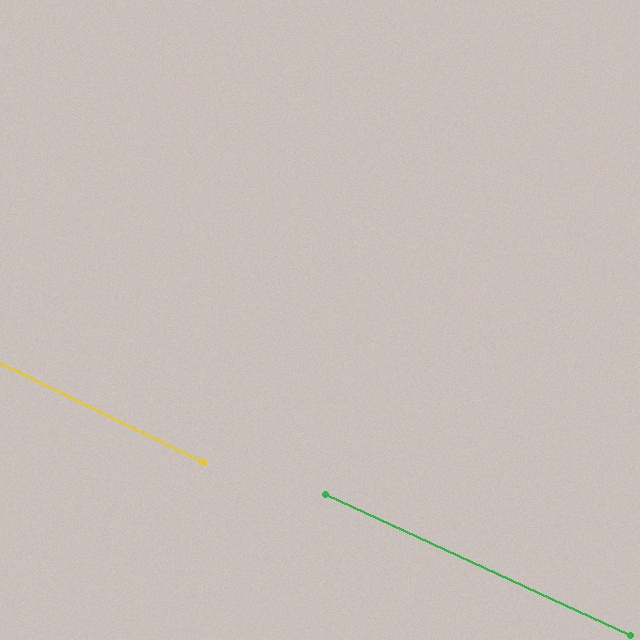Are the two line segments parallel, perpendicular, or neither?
Parallel — their directions differ by only 1.0°.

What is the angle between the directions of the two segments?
Approximately 1 degree.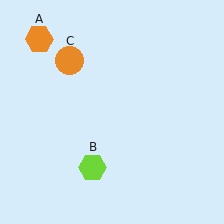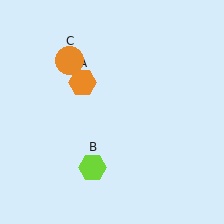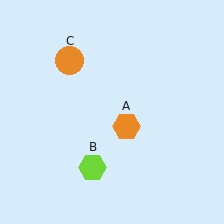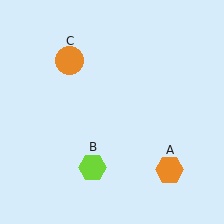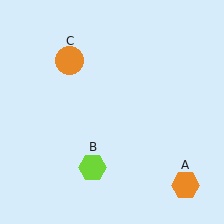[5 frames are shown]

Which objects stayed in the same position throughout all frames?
Lime hexagon (object B) and orange circle (object C) remained stationary.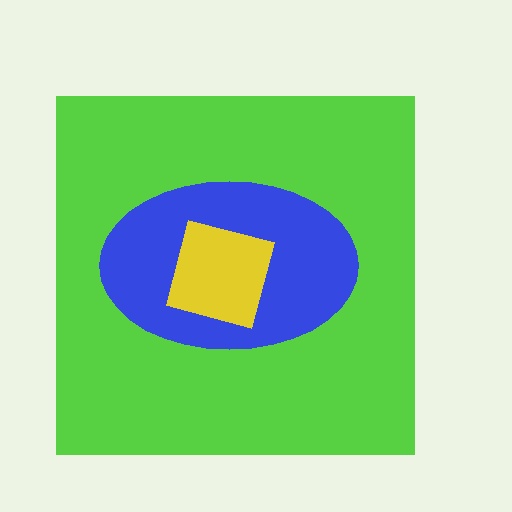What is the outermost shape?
The lime square.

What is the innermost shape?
The yellow square.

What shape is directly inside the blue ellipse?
The yellow square.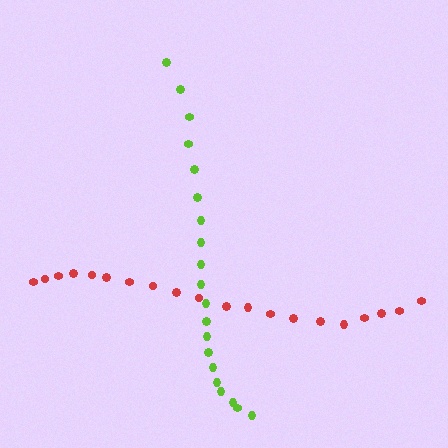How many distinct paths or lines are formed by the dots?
There are 2 distinct paths.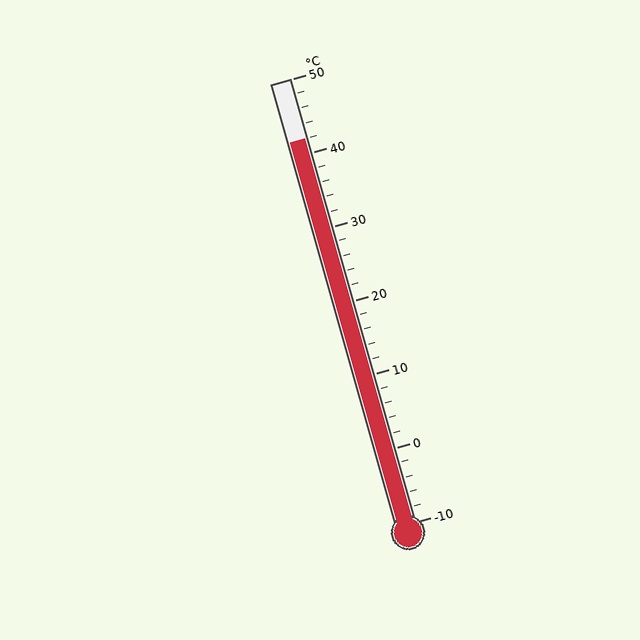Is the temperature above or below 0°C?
The temperature is above 0°C.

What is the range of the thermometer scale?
The thermometer scale ranges from -10°C to 50°C.